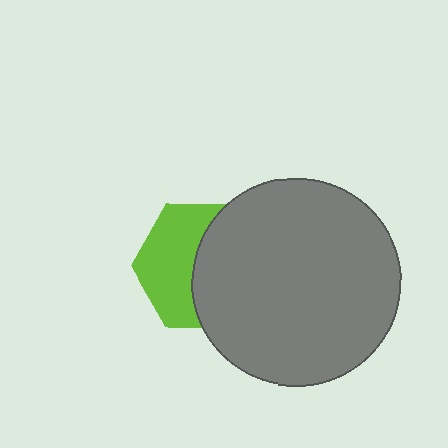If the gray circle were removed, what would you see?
You would see the complete lime hexagon.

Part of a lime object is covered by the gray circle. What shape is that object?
It is a hexagon.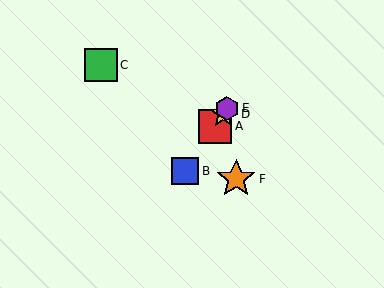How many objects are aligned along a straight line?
4 objects (A, B, D, E) are aligned along a straight line.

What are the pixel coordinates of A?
Object A is at (215, 126).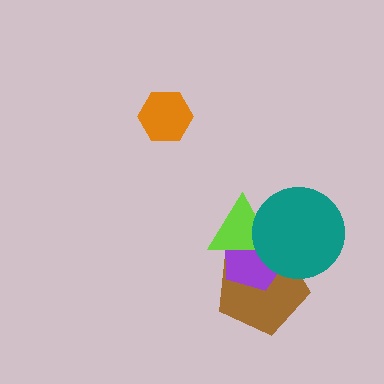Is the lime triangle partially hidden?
Yes, it is partially covered by another shape.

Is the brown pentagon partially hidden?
Yes, it is partially covered by another shape.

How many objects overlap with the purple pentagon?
3 objects overlap with the purple pentagon.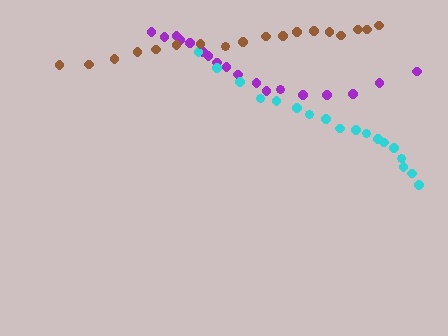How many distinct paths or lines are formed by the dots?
There are 3 distinct paths.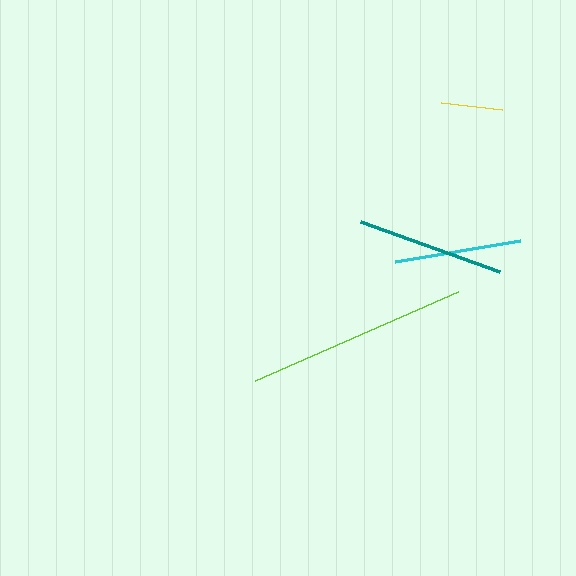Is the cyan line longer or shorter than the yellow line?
The cyan line is longer than the yellow line.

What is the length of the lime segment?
The lime segment is approximately 222 pixels long.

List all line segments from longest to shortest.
From longest to shortest: lime, teal, cyan, yellow.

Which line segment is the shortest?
The yellow line is the shortest at approximately 61 pixels.